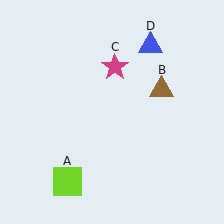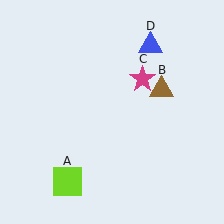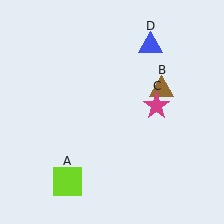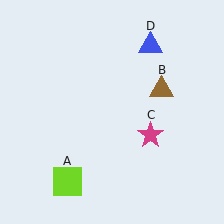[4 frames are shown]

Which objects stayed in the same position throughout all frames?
Lime square (object A) and brown triangle (object B) and blue triangle (object D) remained stationary.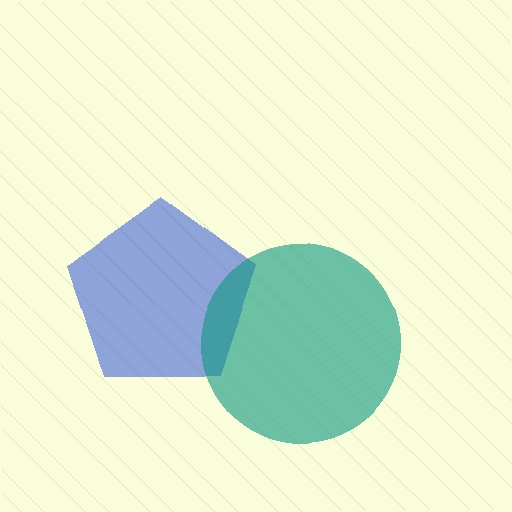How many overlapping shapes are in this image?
There are 2 overlapping shapes in the image.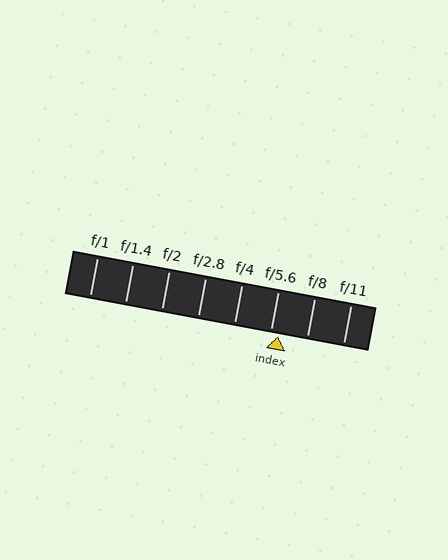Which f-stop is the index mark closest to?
The index mark is closest to f/5.6.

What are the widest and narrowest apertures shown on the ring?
The widest aperture shown is f/1 and the narrowest is f/11.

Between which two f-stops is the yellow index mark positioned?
The index mark is between f/5.6 and f/8.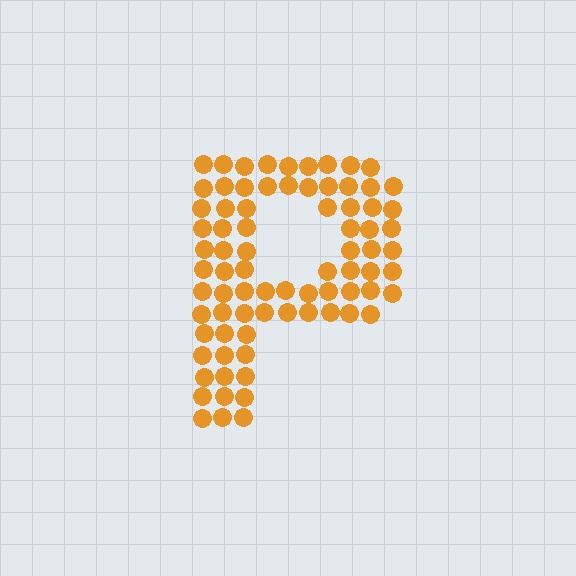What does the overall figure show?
The overall figure shows the letter P.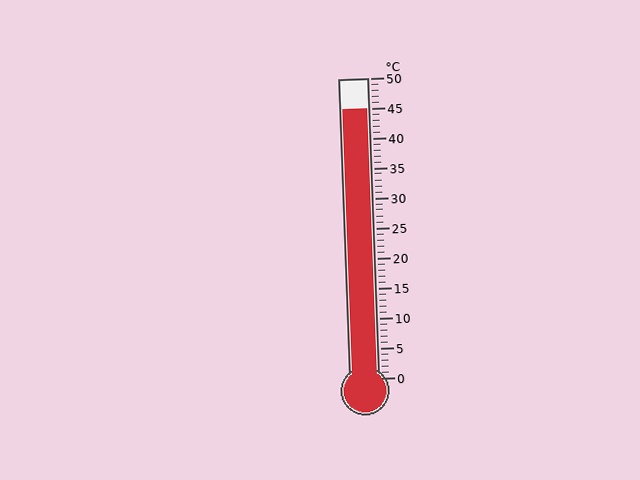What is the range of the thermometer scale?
The thermometer scale ranges from 0°C to 50°C.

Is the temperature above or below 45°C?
The temperature is at 45°C.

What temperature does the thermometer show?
The thermometer shows approximately 45°C.